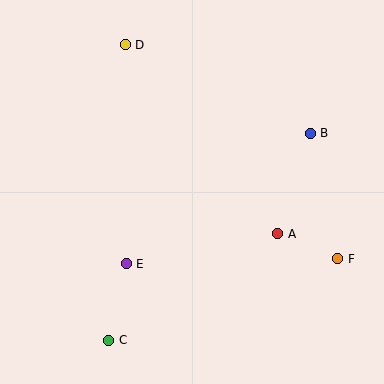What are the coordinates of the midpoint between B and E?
The midpoint between B and E is at (218, 198).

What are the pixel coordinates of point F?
Point F is at (338, 259).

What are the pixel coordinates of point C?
Point C is at (109, 340).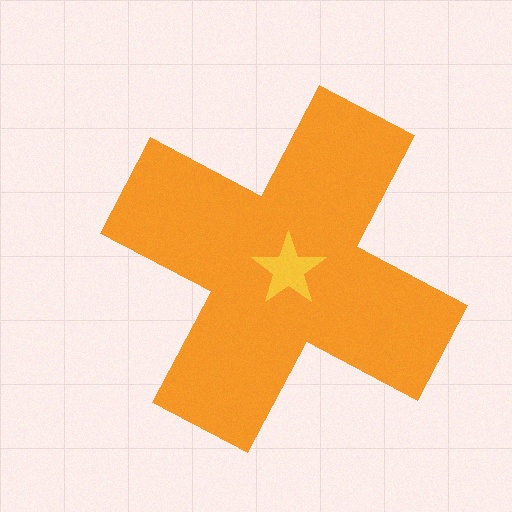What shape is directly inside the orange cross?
The yellow star.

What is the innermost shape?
The yellow star.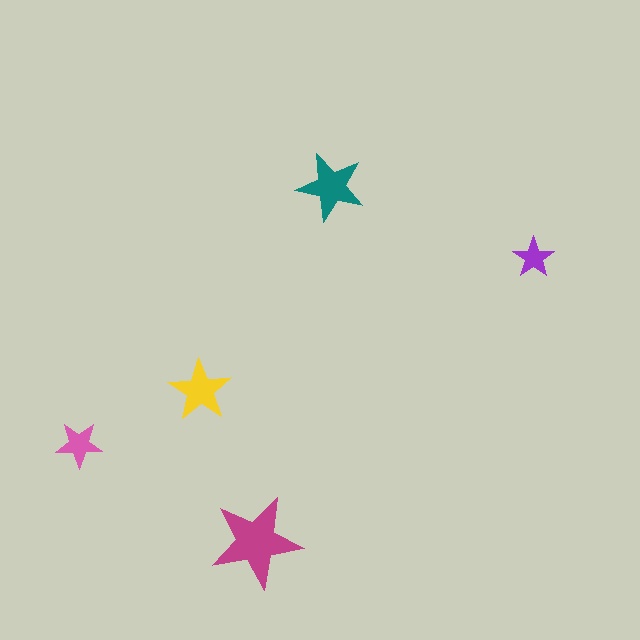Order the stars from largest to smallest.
the magenta one, the teal one, the yellow one, the pink one, the purple one.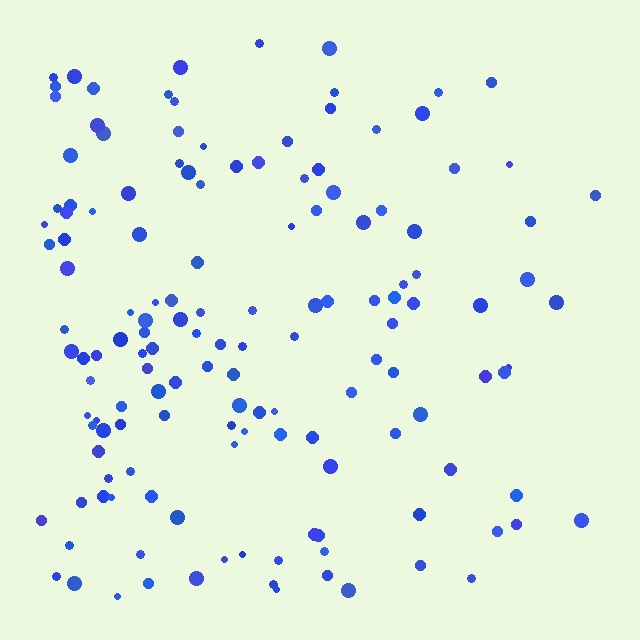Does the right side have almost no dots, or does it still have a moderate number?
Still a moderate number, just noticeably fewer than the left.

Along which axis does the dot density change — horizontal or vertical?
Horizontal.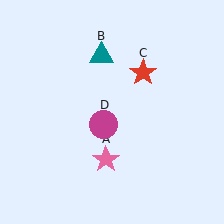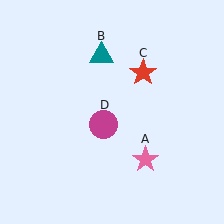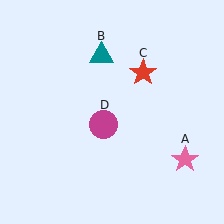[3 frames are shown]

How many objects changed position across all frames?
1 object changed position: pink star (object A).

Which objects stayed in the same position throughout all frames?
Teal triangle (object B) and red star (object C) and magenta circle (object D) remained stationary.